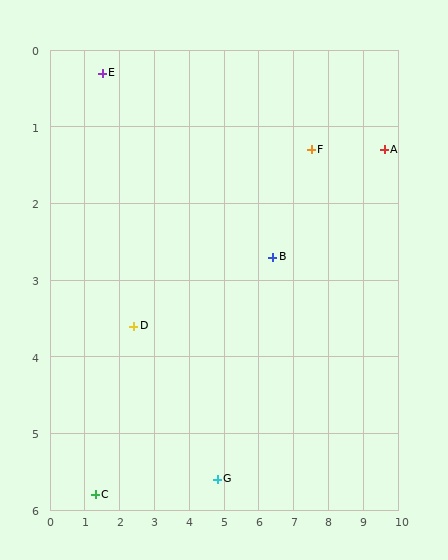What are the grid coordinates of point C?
Point C is at approximately (1.3, 5.8).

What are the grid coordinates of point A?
Point A is at approximately (9.6, 1.3).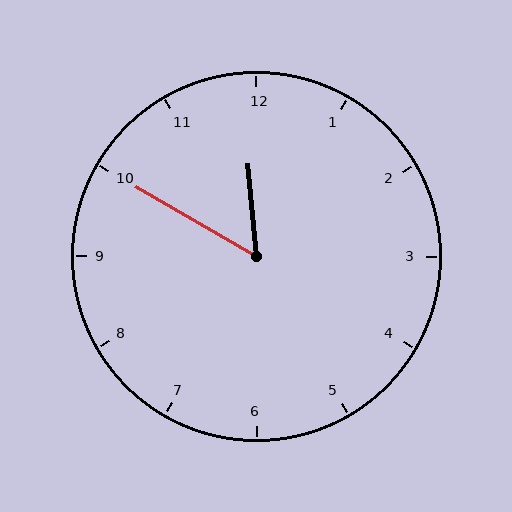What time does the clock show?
11:50.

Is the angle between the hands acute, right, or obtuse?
It is acute.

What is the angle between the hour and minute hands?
Approximately 55 degrees.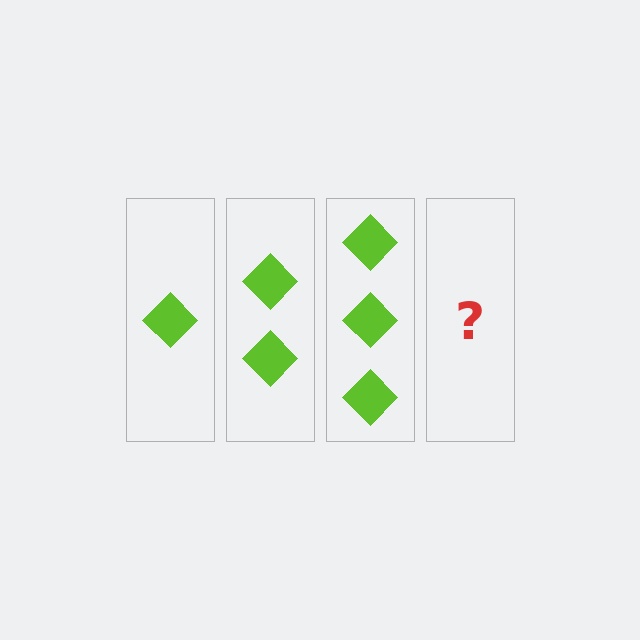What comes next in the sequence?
The next element should be 4 diamonds.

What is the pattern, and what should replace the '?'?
The pattern is that each step adds one more diamond. The '?' should be 4 diamonds.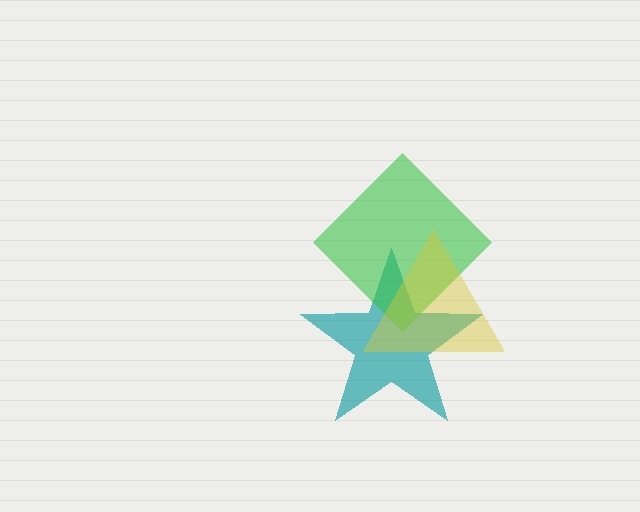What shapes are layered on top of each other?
The layered shapes are: a teal star, a green diamond, a yellow triangle.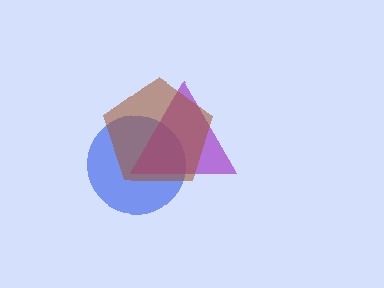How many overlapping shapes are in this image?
There are 3 overlapping shapes in the image.